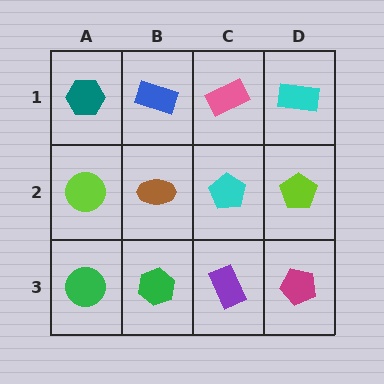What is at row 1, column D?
A cyan rectangle.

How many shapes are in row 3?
4 shapes.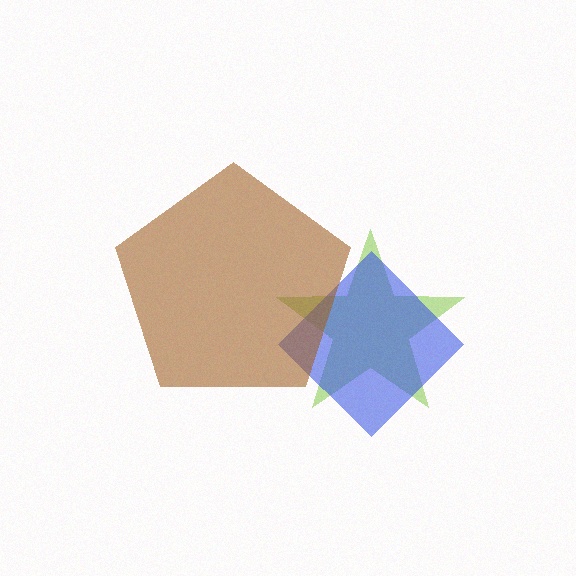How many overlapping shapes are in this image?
There are 3 overlapping shapes in the image.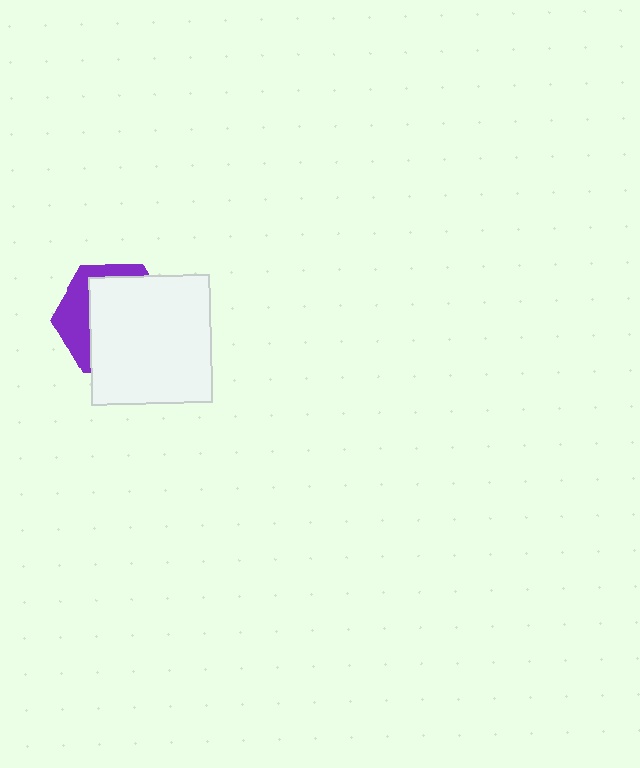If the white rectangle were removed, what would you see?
You would see the complete purple hexagon.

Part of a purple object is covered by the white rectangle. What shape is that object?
It is a hexagon.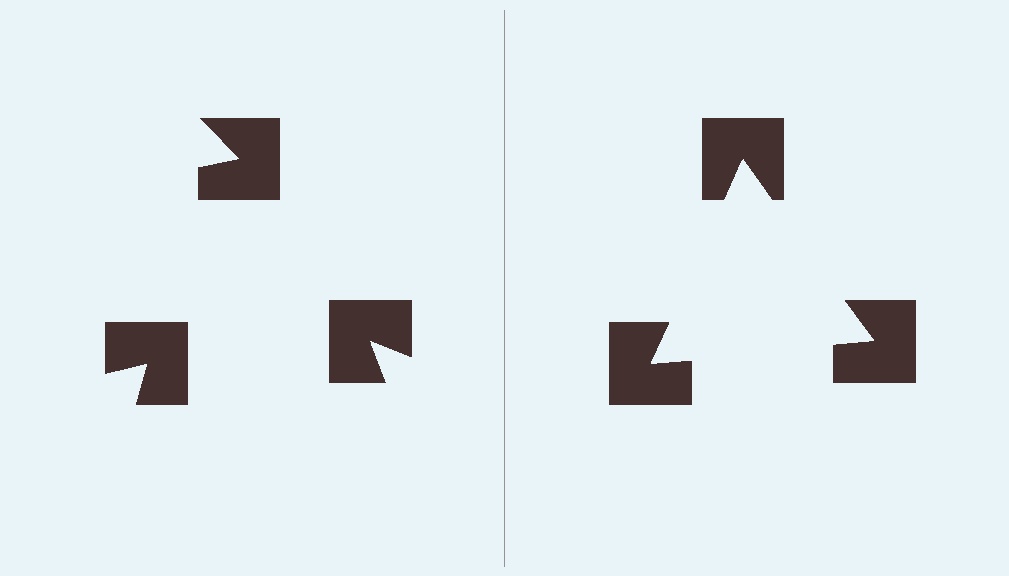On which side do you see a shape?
An illusory triangle appears on the right side. On the left side the wedge cuts are rotated, so no coherent shape forms.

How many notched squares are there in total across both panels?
6 — 3 on each side.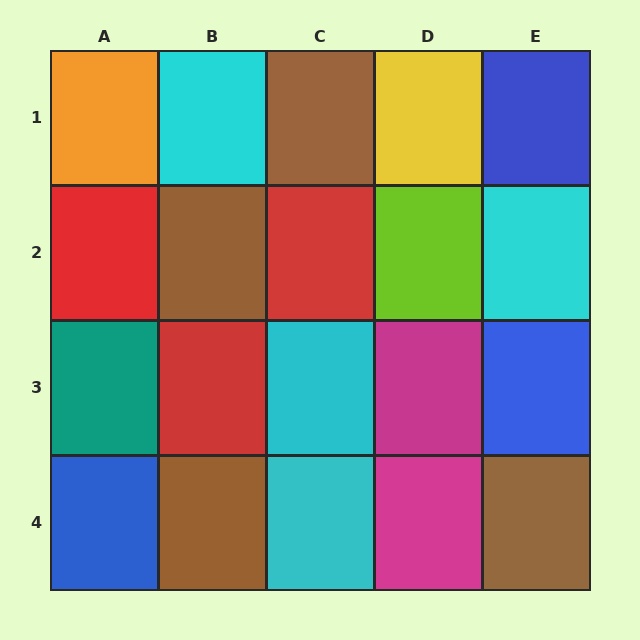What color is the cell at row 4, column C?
Cyan.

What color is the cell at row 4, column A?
Blue.